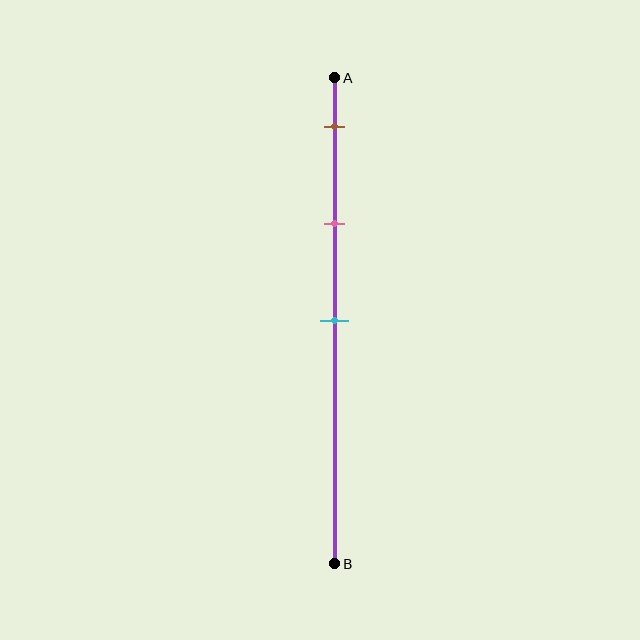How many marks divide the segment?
There are 3 marks dividing the segment.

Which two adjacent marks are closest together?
The brown and pink marks are the closest adjacent pair.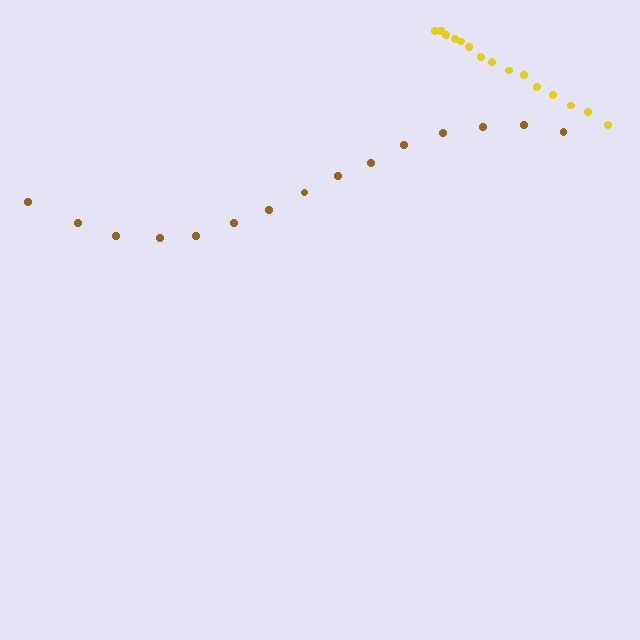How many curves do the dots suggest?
There are 2 distinct paths.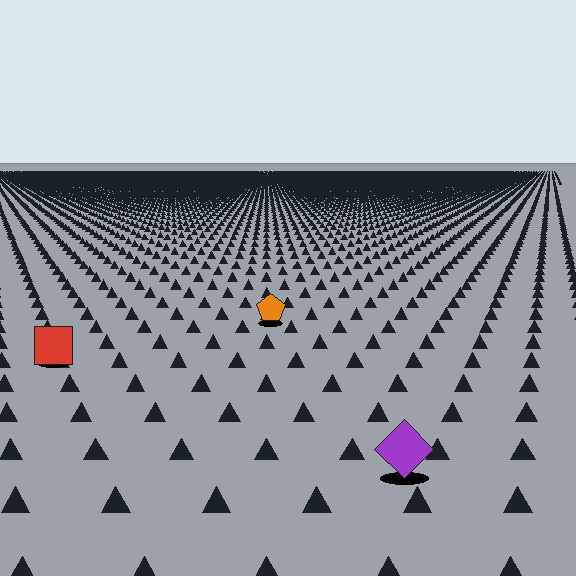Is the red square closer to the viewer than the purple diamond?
No. The purple diamond is closer — you can tell from the texture gradient: the ground texture is coarser near it.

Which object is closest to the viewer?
The purple diamond is closest. The texture marks near it are larger and more spread out.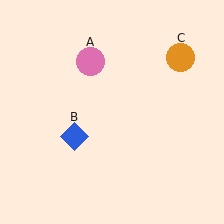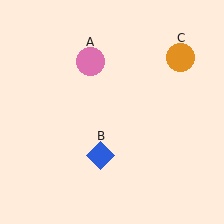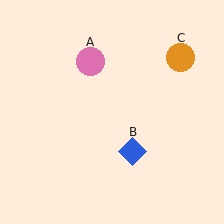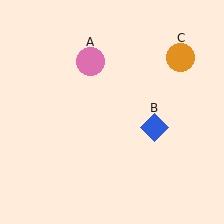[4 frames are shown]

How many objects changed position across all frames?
1 object changed position: blue diamond (object B).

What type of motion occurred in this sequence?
The blue diamond (object B) rotated counterclockwise around the center of the scene.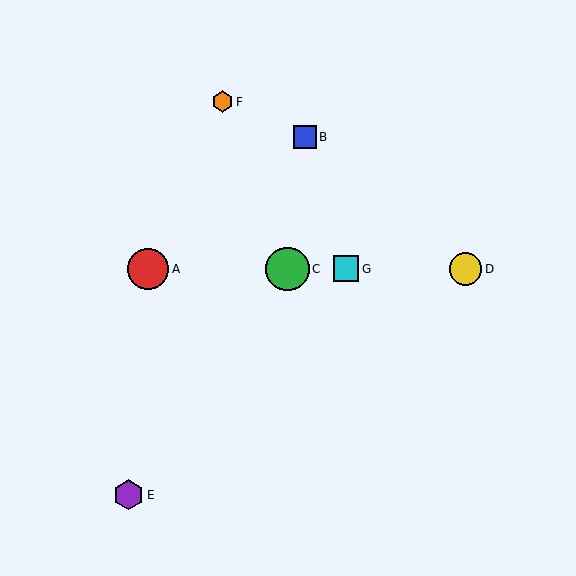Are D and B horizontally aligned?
No, D is at y≈269 and B is at y≈137.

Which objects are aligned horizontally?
Objects A, C, D, G are aligned horizontally.